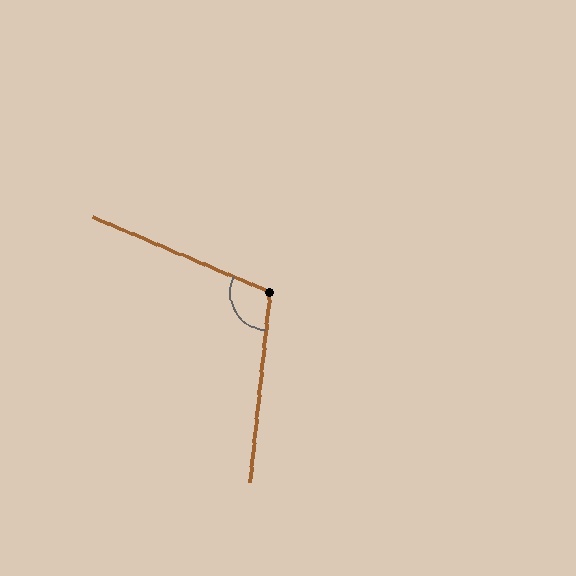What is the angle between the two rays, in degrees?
Approximately 107 degrees.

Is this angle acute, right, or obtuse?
It is obtuse.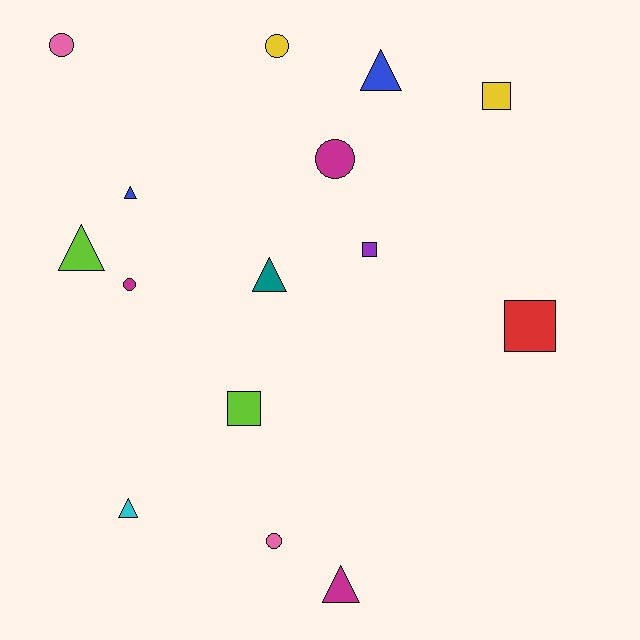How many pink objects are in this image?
There are 2 pink objects.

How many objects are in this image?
There are 15 objects.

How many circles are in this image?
There are 5 circles.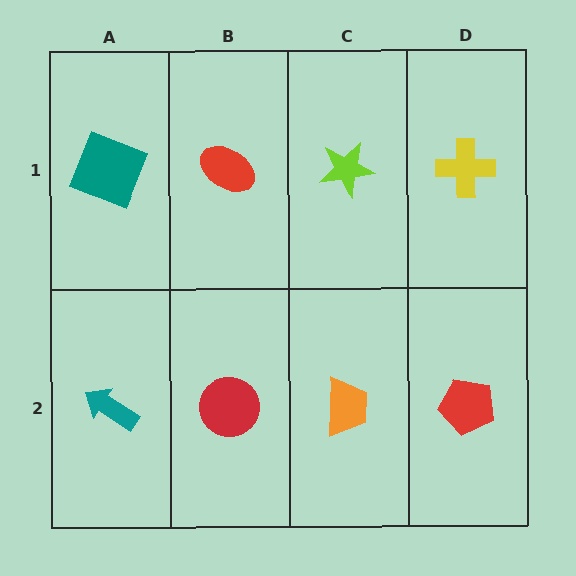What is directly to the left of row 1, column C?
A red ellipse.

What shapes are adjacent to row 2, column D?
A yellow cross (row 1, column D), an orange trapezoid (row 2, column C).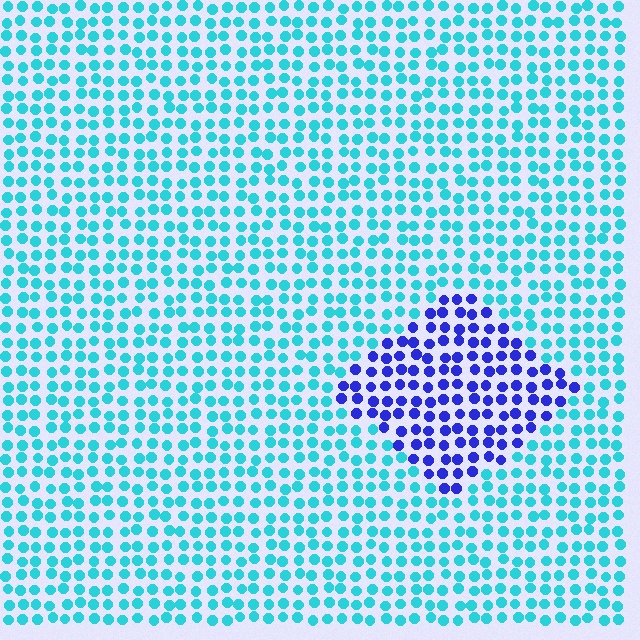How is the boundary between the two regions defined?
The boundary is defined purely by a slight shift in hue (about 57 degrees). Spacing, size, and orientation are identical on both sides.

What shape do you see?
I see a diamond.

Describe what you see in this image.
The image is filled with small cyan elements in a uniform arrangement. A diamond-shaped region is visible where the elements are tinted to a slightly different hue, forming a subtle color boundary.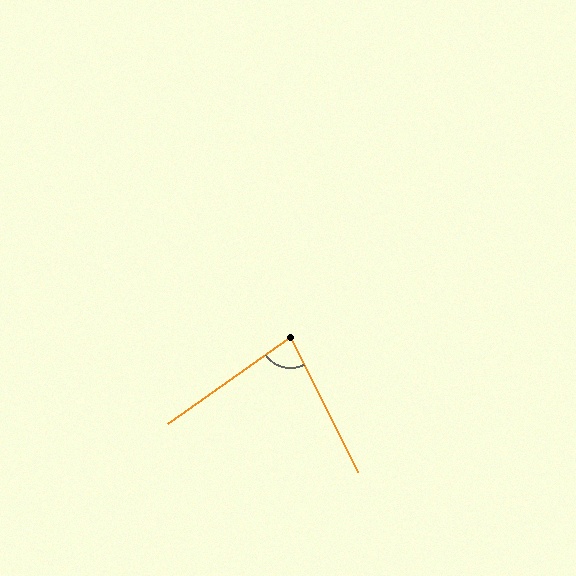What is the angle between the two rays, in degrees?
Approximately 81 degrees.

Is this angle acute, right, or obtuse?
It is acute.